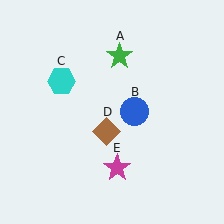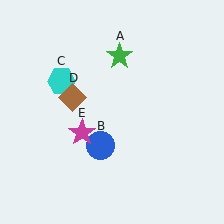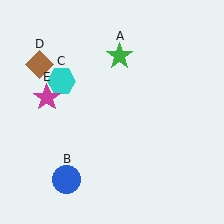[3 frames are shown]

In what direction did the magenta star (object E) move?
The magenta star (object E) moved up and to the left.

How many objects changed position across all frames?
3 objects changed position: blue circle (object B), brown diamond (object D), magenta star (object E).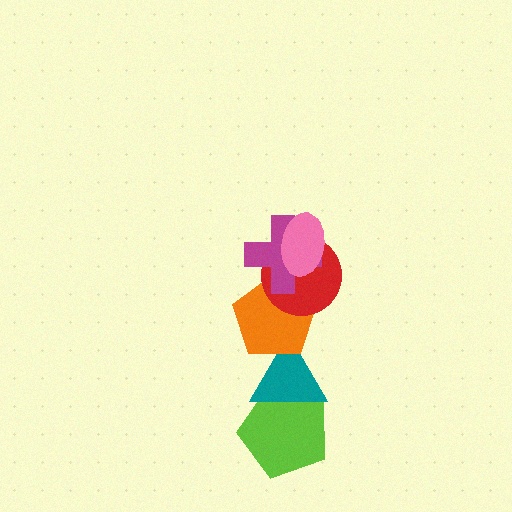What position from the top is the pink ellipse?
The pink ellipse is 1st from the top.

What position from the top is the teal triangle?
The teal triangle is 5th from the top.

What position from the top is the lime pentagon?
The lime pentagon is 6th from the top.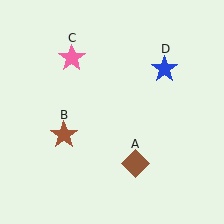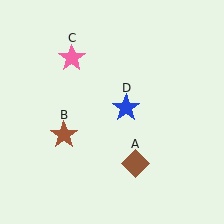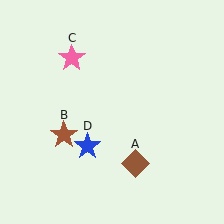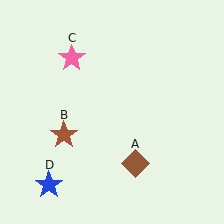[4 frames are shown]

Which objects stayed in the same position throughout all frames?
Brown diamond (object A) and brown star (object B) and pink star (object C) remained stationary.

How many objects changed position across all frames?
1 object changed position: blue star (object D).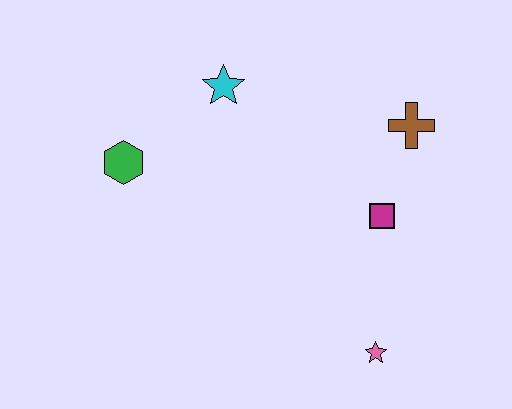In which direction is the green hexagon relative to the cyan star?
The green hexagon is to the left of the cyan star.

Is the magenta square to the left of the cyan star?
No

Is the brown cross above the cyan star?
No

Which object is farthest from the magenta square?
The green hexagon is farthest from the magenta square.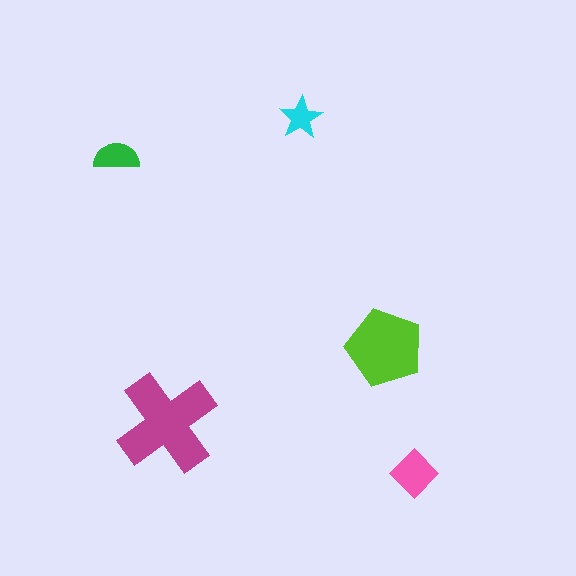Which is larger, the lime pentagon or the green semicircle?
The lime pentagon.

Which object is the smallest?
The cyan star.